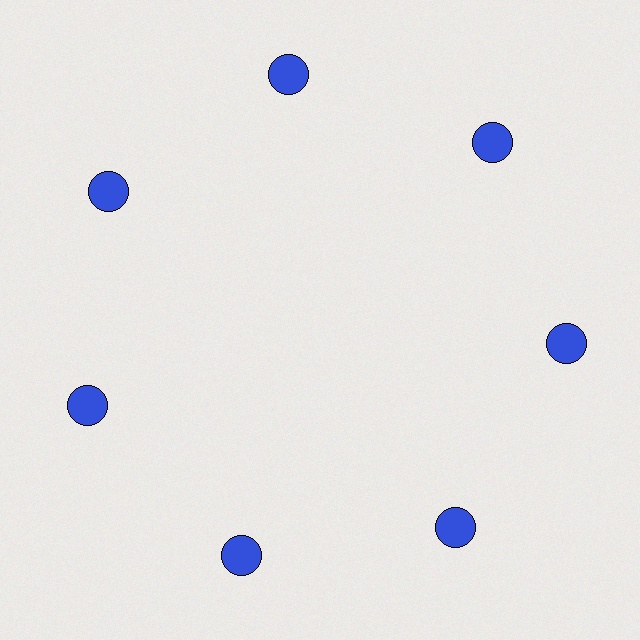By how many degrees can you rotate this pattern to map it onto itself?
The pattern maps onto itself every 51 degrees of rotation.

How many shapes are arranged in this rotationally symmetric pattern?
There are 7 shapes, arranged in 7 groups of 1.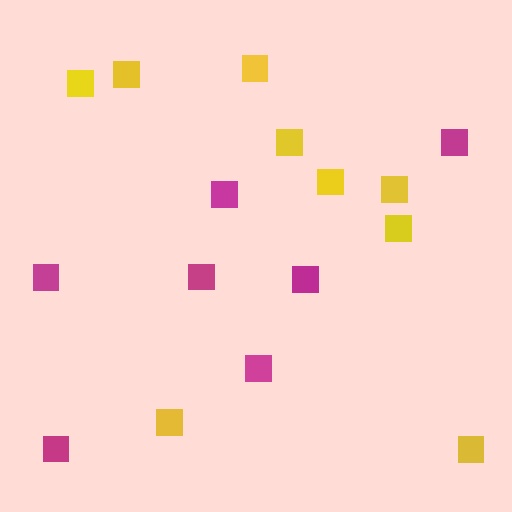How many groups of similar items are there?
There are 2 groups: one group of magenta squares (7) and one group of yellow squares (9).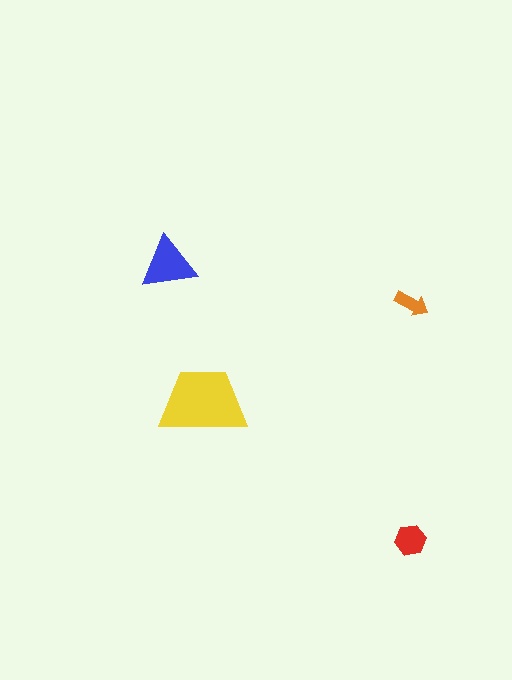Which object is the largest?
The yellow trapezoid.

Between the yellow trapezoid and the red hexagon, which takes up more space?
The yellow trapezoid.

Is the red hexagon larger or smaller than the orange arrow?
Larger.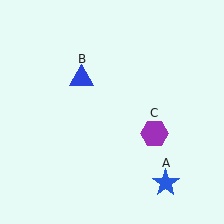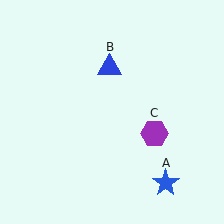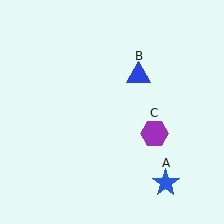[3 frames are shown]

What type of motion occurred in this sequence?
The blue triangle (object B) rotated clockwise around the center of the scene.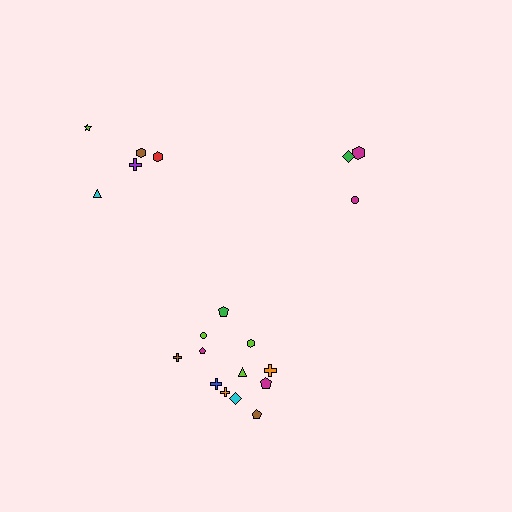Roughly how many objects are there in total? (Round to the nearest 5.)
Roughly 20 objects in total.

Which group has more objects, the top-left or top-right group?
The top-left group.